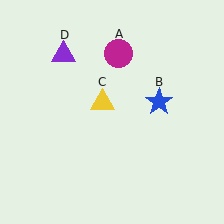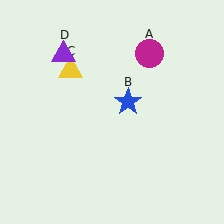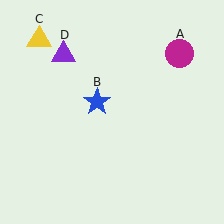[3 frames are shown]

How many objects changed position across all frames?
3 objects changed position: magenta circle (object A), blue star (object B), yellow triangle (object C).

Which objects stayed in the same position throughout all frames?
Purple triangle (object D) remained stationary.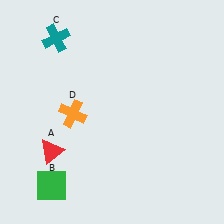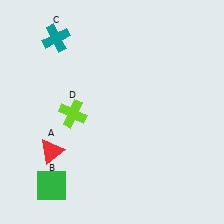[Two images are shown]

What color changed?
The cross (D) changed from orange in Image 1 to lime in Image 2.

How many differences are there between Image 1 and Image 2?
There is 1 difference between the two images.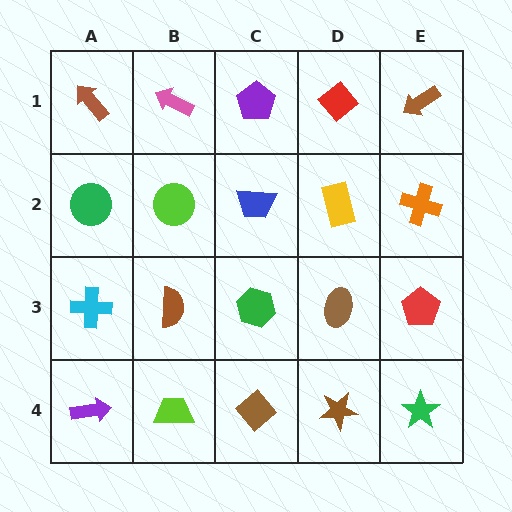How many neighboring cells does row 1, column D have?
3.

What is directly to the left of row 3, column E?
A brown ellipse.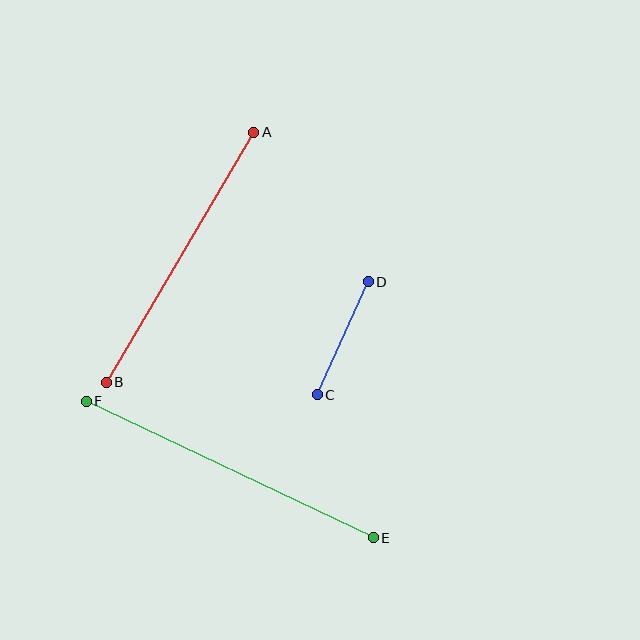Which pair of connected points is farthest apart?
Points E and F are farthest apart.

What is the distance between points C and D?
The distance is approximately 124 pixels.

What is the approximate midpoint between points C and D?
The midpoint is at approximately (343, 338) pixels.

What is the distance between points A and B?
The distance is approximately 290 pixels.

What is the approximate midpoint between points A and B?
The midpoint is at approximately (180, 257) pixels.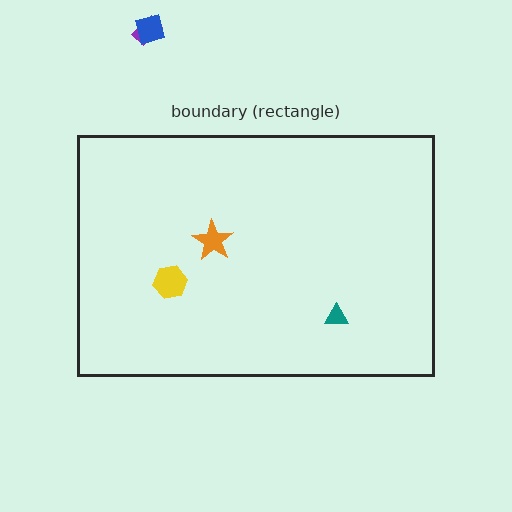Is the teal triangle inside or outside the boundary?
Inside.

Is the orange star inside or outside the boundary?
Inside.